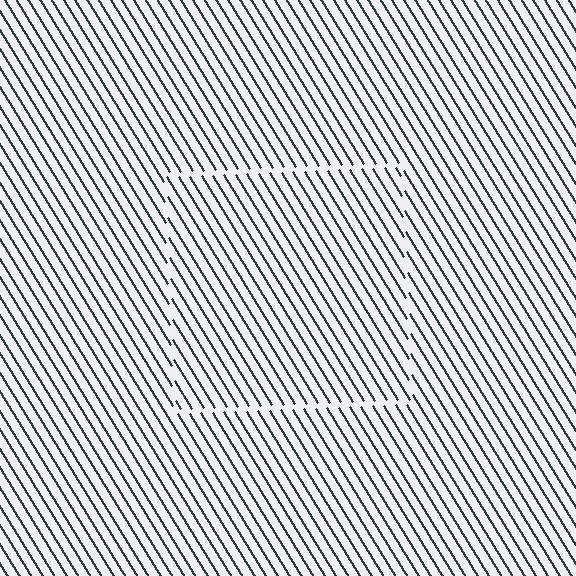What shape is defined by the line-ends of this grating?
An illusory square. The interior of the shape contains the same grating, shifted by half a period — the contour is defined by the phase discontinuity where line-ends from the inner and outer gratings abut.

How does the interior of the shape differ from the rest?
The interior of the shape contains the same grating, shifted by half a period — the contour is defined by the phase discontinuity where line-ends from the inner and outer gratings abut.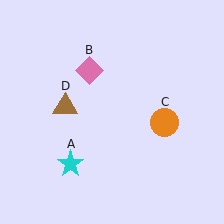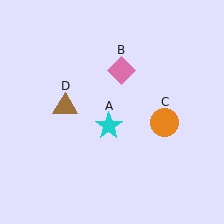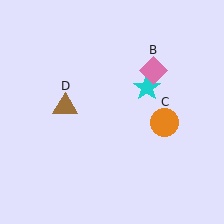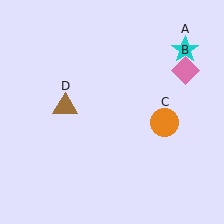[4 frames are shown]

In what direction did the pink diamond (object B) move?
The pink diamond (object B) moved right.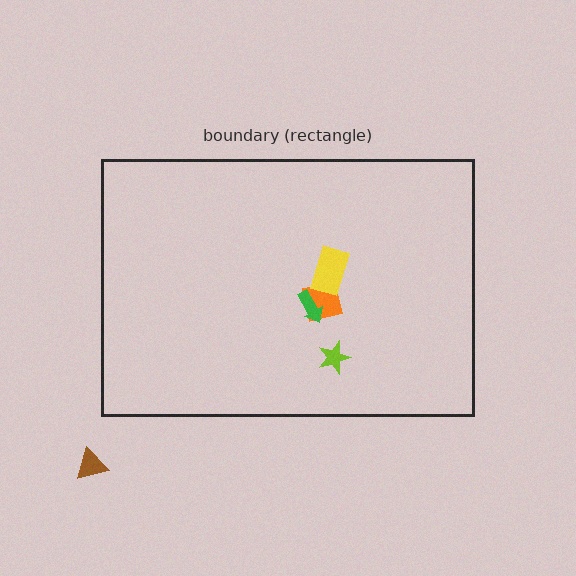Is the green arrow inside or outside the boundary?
Inside.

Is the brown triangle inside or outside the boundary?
Outside.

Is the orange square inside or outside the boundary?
Inside.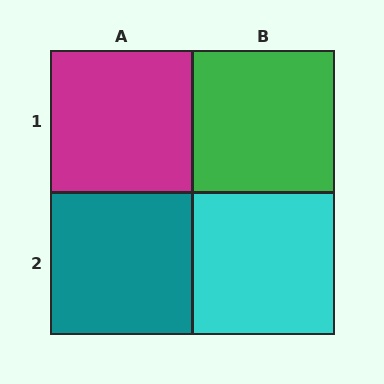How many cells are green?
1 cell is green.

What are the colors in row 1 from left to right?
Magenta, green.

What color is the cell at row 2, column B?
Cyan.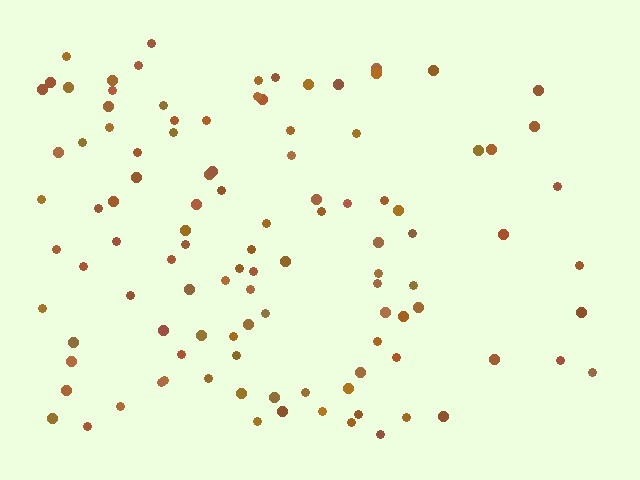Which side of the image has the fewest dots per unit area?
The right.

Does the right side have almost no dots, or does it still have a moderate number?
Still a moderate number, just noticeably fewer than the left.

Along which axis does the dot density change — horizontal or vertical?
Horizontal.